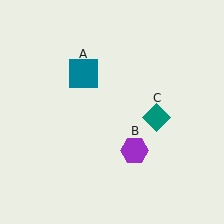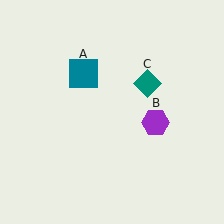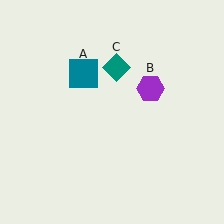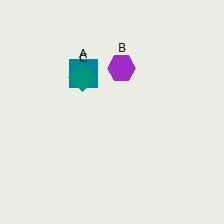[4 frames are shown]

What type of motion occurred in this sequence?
The purple hexagon (object B), teal diamond (object C) rotated counterclockwise around the center of the scene.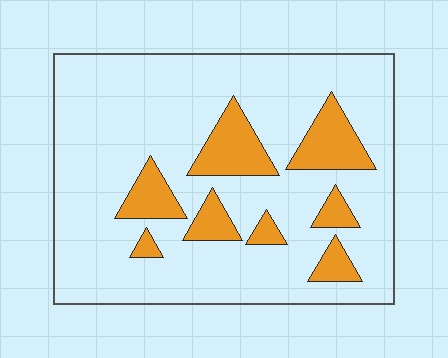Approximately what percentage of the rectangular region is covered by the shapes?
Approximately 20%.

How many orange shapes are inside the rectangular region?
8.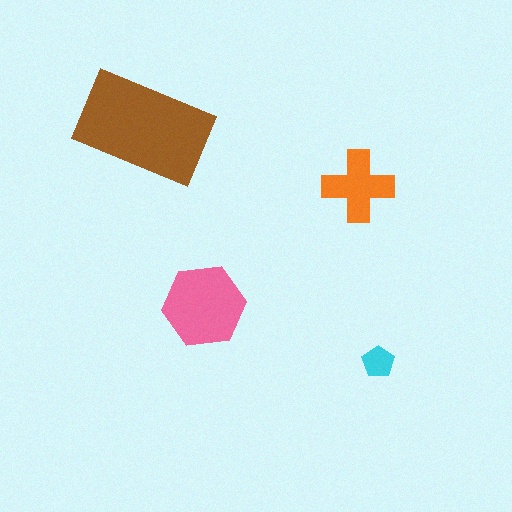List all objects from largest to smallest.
The brown rectangle, the pink hexagon, the orange cross, the cyan pentagon.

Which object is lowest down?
The cyan pentagon is bottommost.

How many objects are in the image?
There are 4 objects in the image.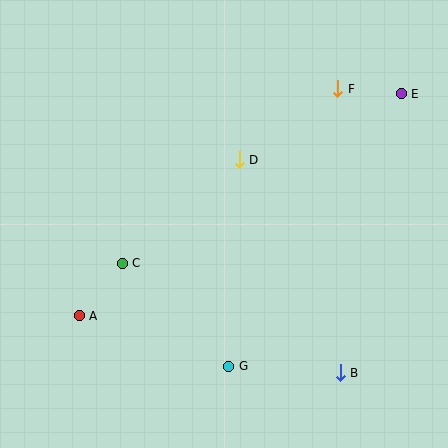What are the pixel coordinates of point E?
Point E is at (401, 94).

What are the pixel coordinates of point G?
Point G is at (229, 366).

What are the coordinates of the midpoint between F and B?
The midpoint between F and B is at (339, 231).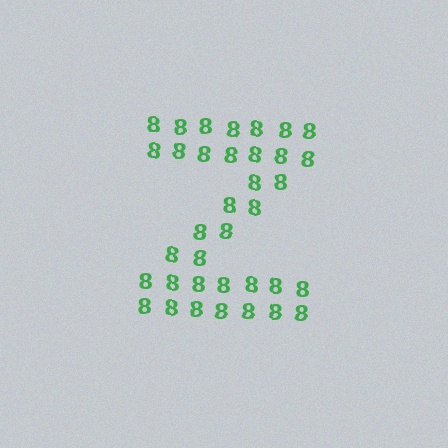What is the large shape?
The large shape is the letter Z.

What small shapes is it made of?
It is made of small digit 8's.